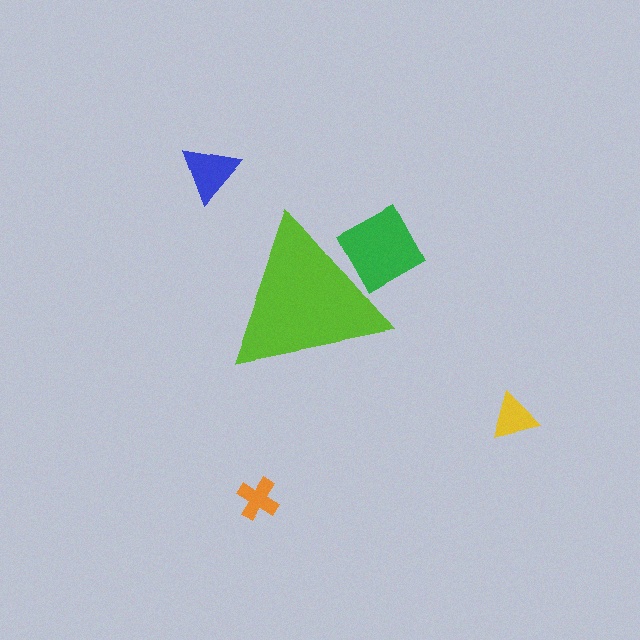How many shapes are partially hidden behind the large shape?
1 shape is partially hidden.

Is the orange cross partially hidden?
No, the orange cross is fully visible.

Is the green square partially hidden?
Yes, the green square is partially hidden behind the lime triangle.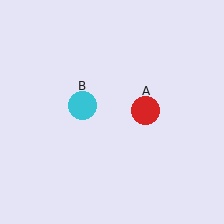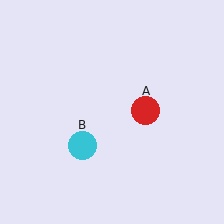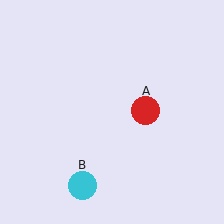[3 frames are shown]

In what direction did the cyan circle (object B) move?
The cyan circle (object B) moved down.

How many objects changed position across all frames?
1 object changed position: cyan circle (object B).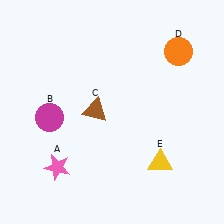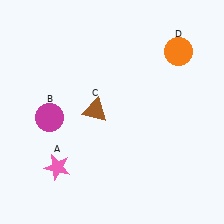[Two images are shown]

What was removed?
The yellow triangle (E) was removed in Image 2.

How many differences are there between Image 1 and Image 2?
There is 1 difference between the two images.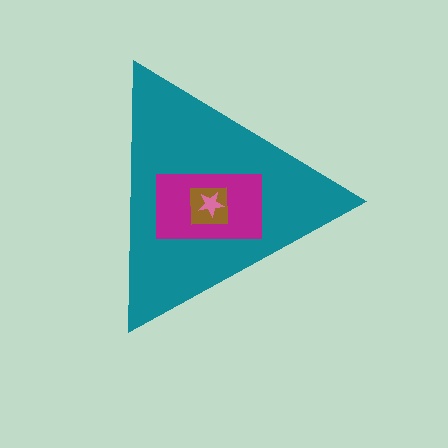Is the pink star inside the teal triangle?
Yes.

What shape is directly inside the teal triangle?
The magenta rectangle.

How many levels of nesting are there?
4.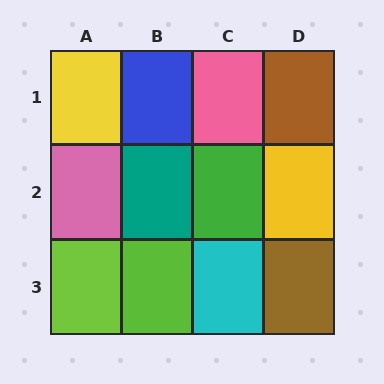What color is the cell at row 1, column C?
Pink.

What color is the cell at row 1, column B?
Blue.